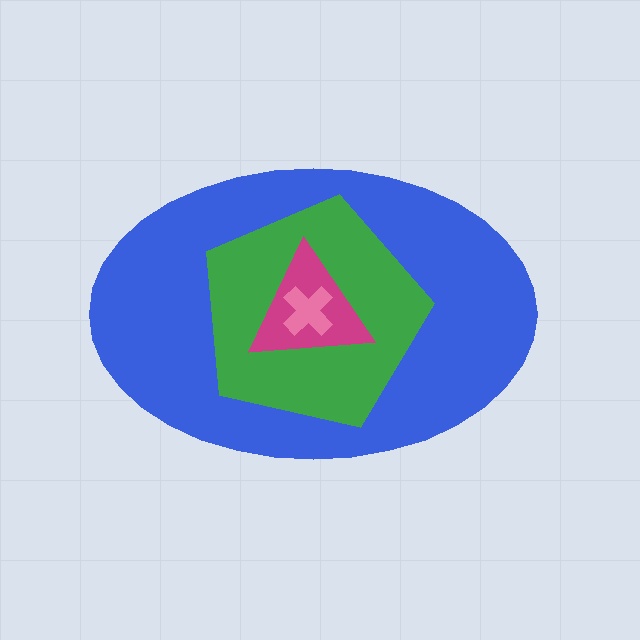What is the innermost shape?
The pink cross.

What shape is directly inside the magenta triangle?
The pink cross.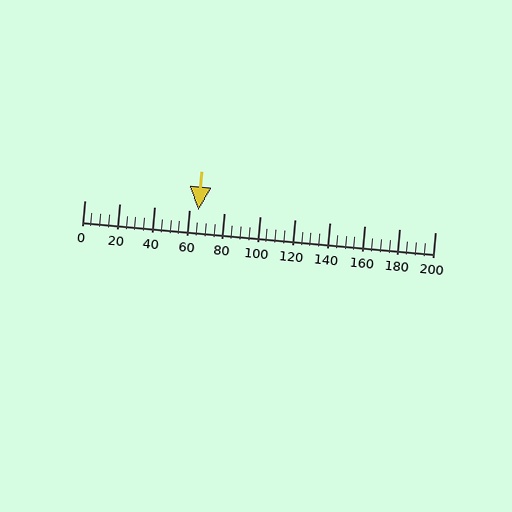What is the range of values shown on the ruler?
The ruler shows values from 0 to 200.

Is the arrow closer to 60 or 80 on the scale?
The arrow is closer to 60.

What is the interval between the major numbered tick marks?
The major tick marks are spaced 20 units apart.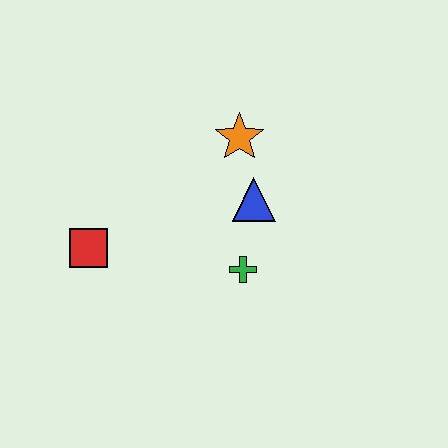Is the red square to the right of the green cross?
No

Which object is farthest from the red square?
The orange star is farthest from the red square.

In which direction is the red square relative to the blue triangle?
The red square is to the left of the blue triangle.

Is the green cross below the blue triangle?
Yes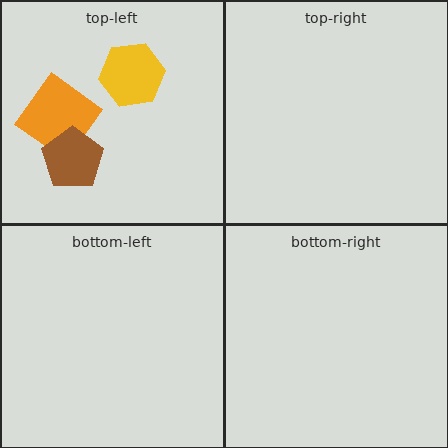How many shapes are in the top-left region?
3.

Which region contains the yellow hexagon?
The top-left region.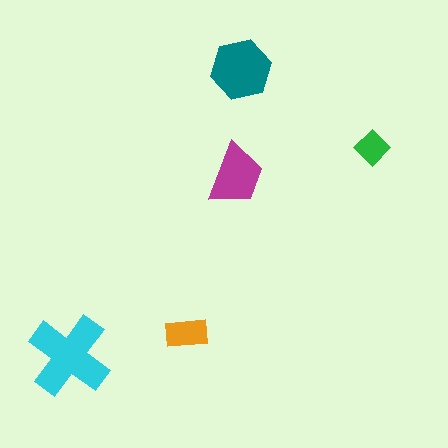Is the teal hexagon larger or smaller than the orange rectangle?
Larger.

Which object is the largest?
The cyan cross.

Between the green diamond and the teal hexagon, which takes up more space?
The teal hexagon.